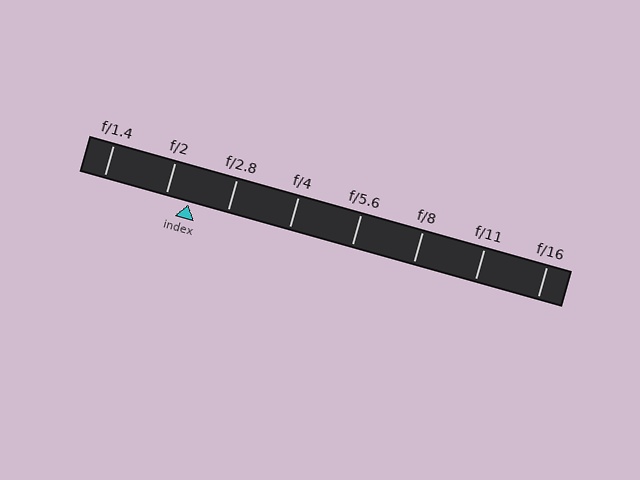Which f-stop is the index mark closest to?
The index mark is closest to f/2.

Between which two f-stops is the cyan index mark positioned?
The index mark is between f/2 and f/2.8.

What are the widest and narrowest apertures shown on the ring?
The widest aperture shown is f/1.4 and the narrowest is f/16.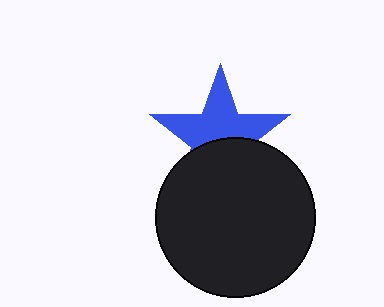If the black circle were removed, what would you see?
You would see the complete blue star.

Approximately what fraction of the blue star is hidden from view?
Roughly 42% of the blue star is hidden behind the black circle.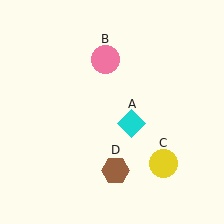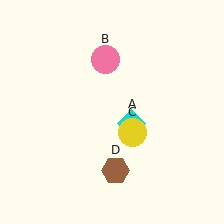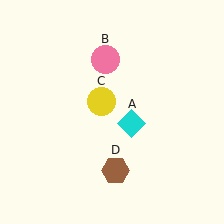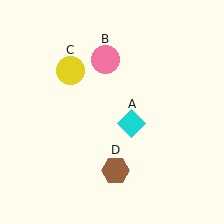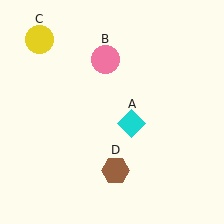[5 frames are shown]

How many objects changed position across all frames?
1 object changed position: yellow circle (object C).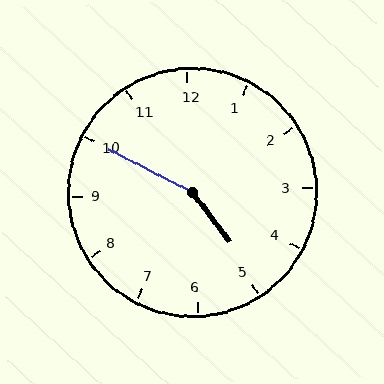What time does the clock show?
4:50.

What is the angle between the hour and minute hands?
Approximately 155 degrees.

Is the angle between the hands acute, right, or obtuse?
It is obtuse.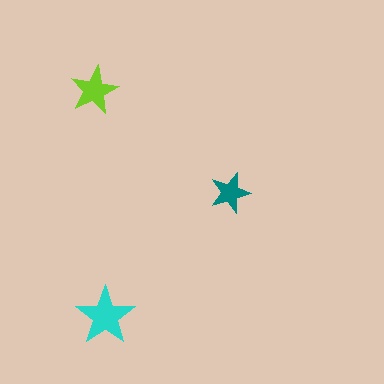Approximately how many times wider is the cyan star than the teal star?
About 1.5 times wider.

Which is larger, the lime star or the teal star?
The lime one.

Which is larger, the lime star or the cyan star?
The cyan one.